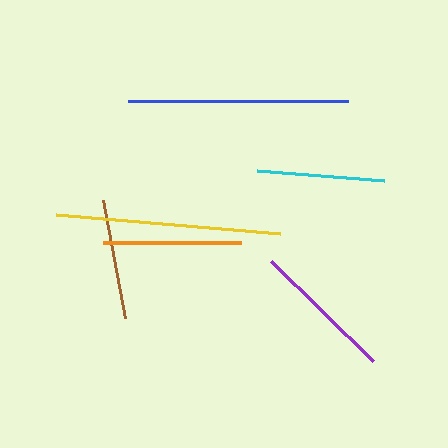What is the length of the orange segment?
The orange segment is approximately 138 pixels long.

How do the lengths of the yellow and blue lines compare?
The yellow and blue lines are approximately the same length.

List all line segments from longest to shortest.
From longest to shortest: yellow, blue, purple, orange, cyan, brown.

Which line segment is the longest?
The yellow line is the longest at approximately 225 pixels.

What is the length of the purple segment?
The purple segment is approximately 143 pixels long.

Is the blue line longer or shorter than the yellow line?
The yellow line is longer than the blue line.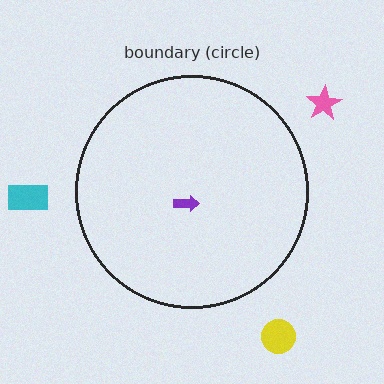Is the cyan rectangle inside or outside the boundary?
Outside.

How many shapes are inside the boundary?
1 inside, 3 outside.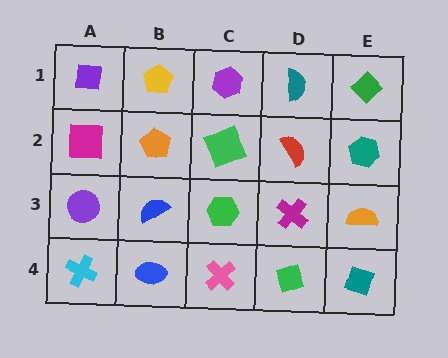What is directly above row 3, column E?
A teal hexagon.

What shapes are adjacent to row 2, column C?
A purple hexagon (row 1, column C), a green hexagon (row 3, column C), an orange pentagon (row 2, column B), a red semicircle (row 2, column D).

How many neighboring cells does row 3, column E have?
3.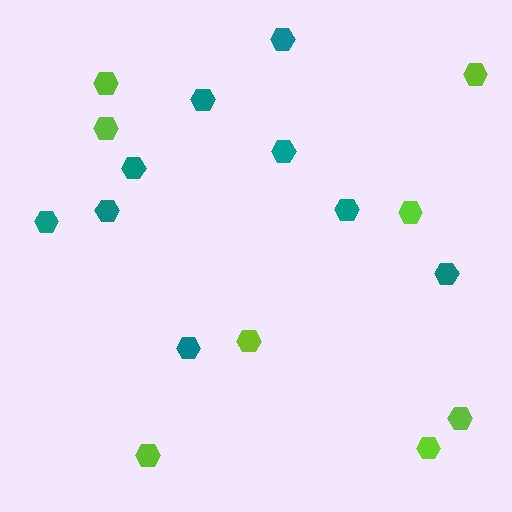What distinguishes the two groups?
There are 2 groups: one group of teal hexagons (9) and one group of lime hexagons (8).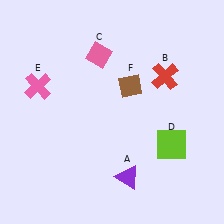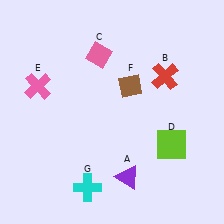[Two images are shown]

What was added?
A cyan cross (G) was added in Image 2.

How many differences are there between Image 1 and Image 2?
There is 1 difference between the two images.